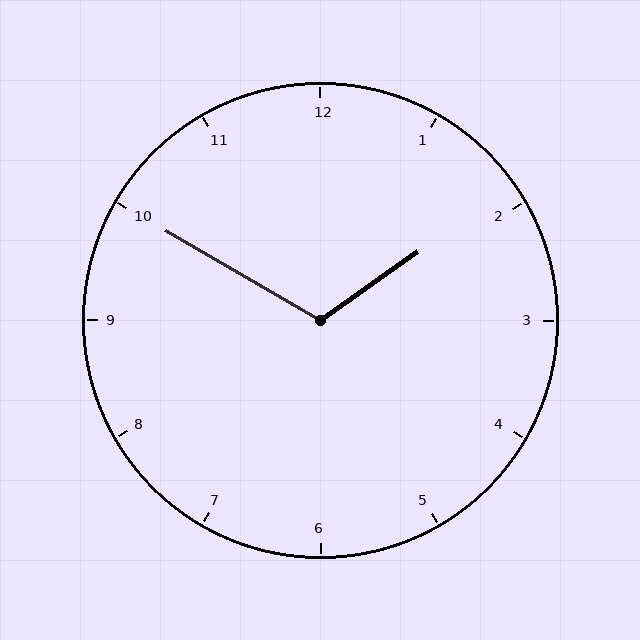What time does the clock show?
1:50.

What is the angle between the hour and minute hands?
Approximately 115 degrees.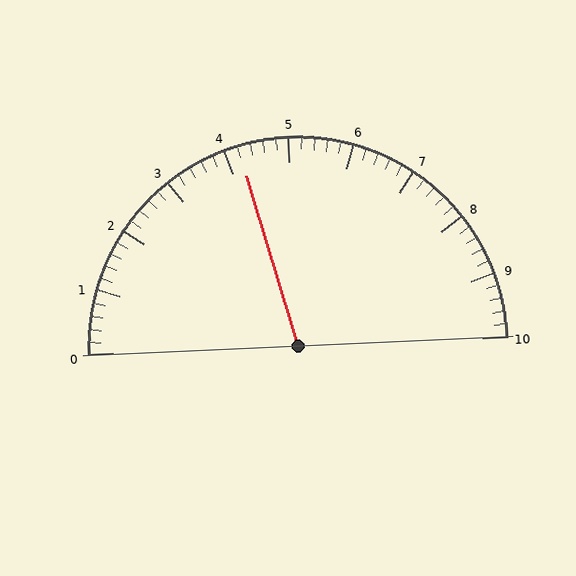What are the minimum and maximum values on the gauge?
The gauge ranges from 0 to 10.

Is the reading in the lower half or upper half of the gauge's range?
The reading is in the lower half of the range (0 to 10).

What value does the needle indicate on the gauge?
The needle indicates approximately 4.2.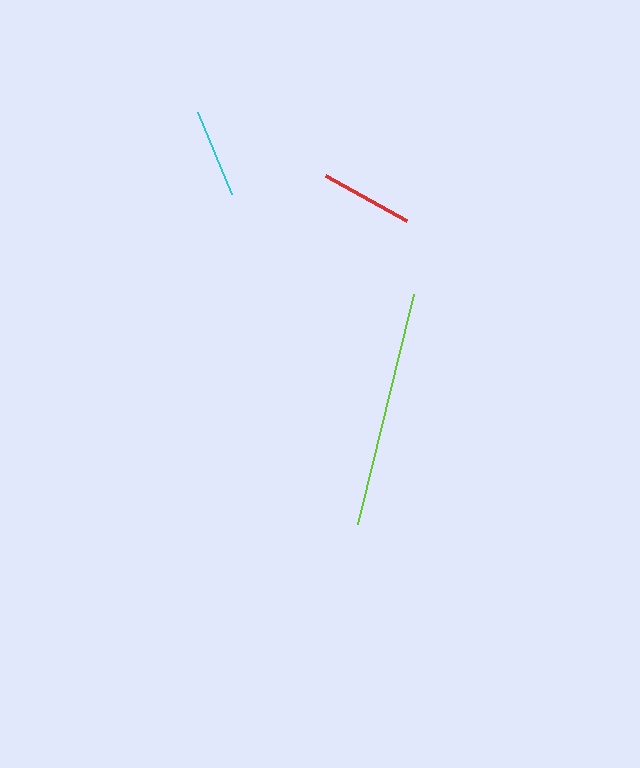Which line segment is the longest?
The lime line is the longest at approximately 237 pixels.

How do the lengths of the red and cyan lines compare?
The red and cyan lines are approximately the same length.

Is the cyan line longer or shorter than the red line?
The red line is longer than the cyan line.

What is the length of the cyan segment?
The cyan segment is approximately 89 pixels long.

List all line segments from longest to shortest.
From longest to shortest: lime, red, cyan.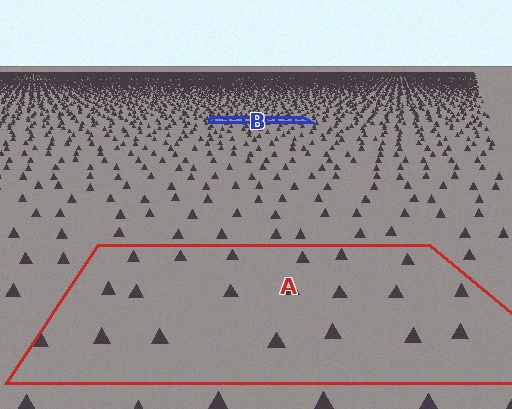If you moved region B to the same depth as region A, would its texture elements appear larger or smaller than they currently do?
They would appear larger. At a closer depth, the same texture elements are projected at a bigger on-screen size.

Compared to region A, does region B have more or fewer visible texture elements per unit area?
Region B has more texture elements per unit area — they are packed more densely because it is farther away.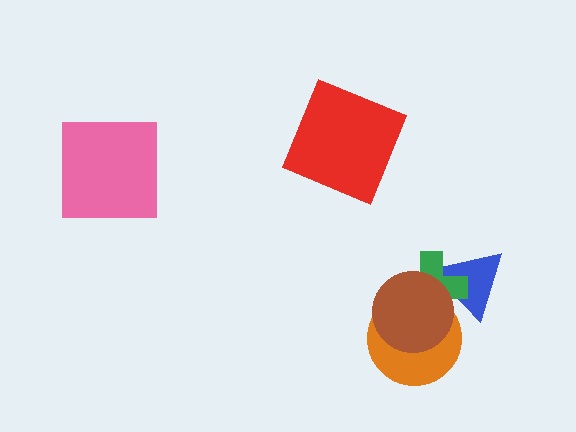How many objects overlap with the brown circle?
3 objects overlap with the brown circle.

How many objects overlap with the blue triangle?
3 objects overlap with the blue triangle.